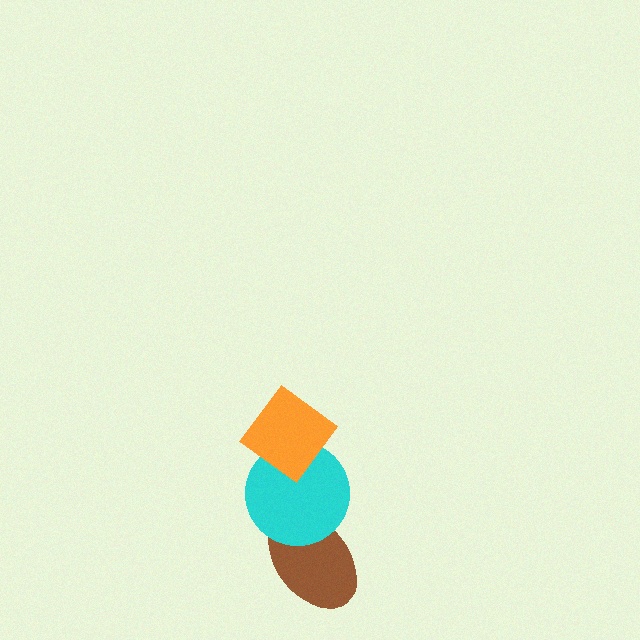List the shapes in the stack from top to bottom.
From top to bottom: the orange diamond, the cyan circle, the brown ellipse.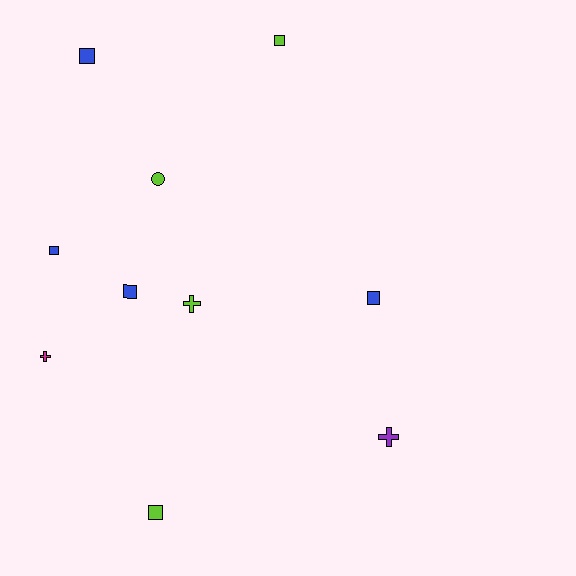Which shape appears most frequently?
Square, with 6 objects.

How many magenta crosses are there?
There is 1 magenta cross.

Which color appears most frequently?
Blue, with 4 objects.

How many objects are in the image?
There are 10 objects.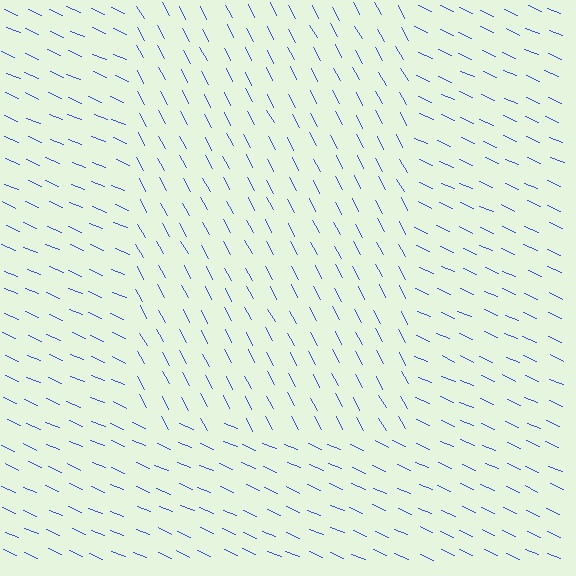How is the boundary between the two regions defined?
The boundary is defined purely by a change in line orientation (approximately 39 degrees difference). All lines are the same color and thickness.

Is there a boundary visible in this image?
Yes, there is a texture boundary formed by a change in line orientation.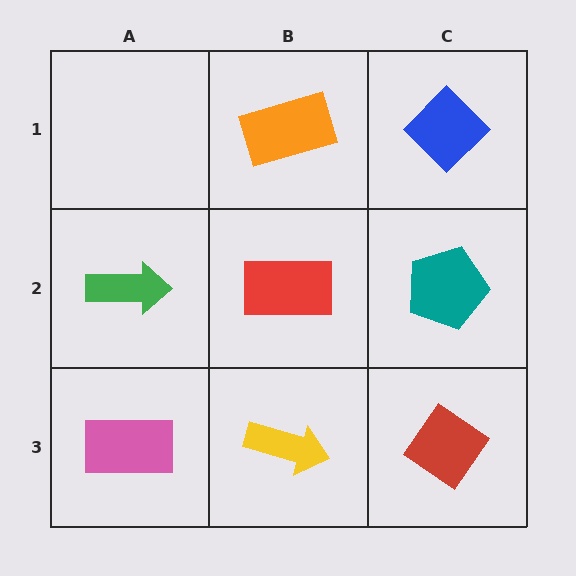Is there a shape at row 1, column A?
No, that cell is empty.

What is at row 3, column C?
A red diamond.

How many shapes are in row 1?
2 shapes.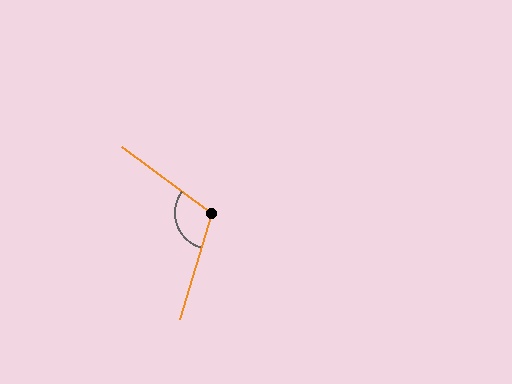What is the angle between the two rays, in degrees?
Approximately 110 degrees.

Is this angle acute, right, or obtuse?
It is obtuse.